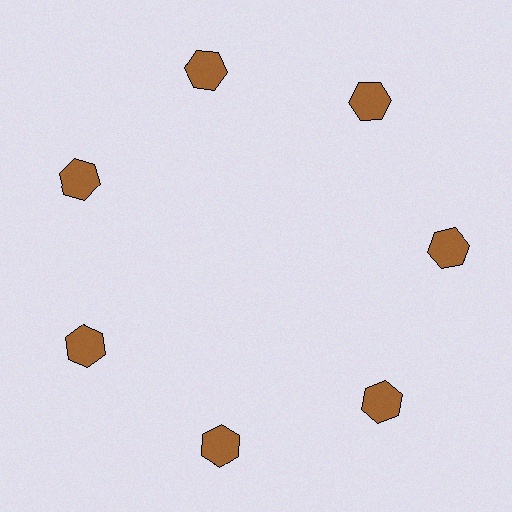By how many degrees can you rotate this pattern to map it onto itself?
The pattern maps onto itself every 51 degrees of rotation.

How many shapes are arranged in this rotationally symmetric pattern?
There are 7 shapes, arranged in 7 groups of 1.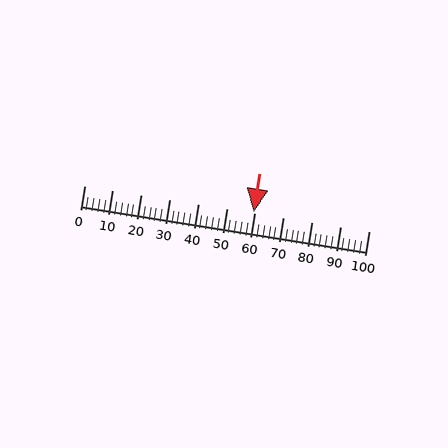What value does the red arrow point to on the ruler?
The red arrow points to approximately 60.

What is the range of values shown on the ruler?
The ruler shows values from 0 to 100.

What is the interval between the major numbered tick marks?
The major tick marks are spaced 10 units apart.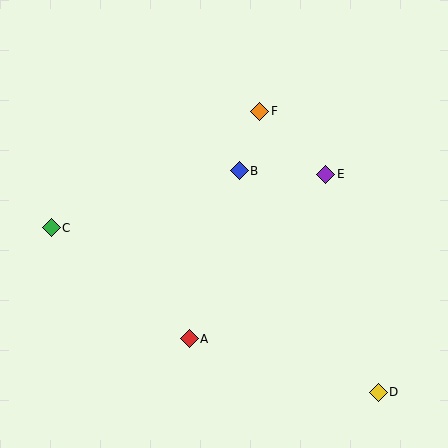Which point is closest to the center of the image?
Point B at (239, 171) is closest to the center.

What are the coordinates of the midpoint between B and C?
The midpoint between B and C is at (145, 199).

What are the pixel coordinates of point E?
Point E is at (326, 174).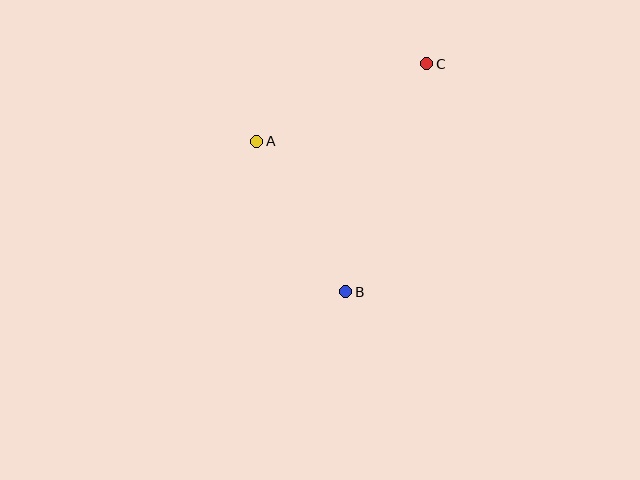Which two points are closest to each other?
Points A and B are closest to each other.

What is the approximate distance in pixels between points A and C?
The distance between A and C is approximately 187 pixels.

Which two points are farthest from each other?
Points B and C are farthest from each other.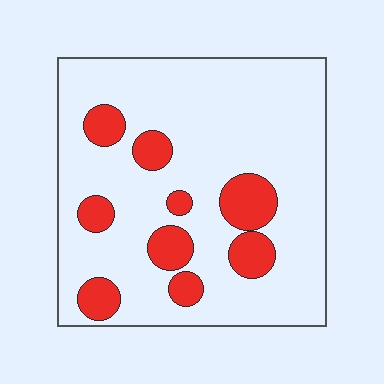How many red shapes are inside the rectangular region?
9.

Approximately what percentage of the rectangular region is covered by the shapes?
Approximately 20%.